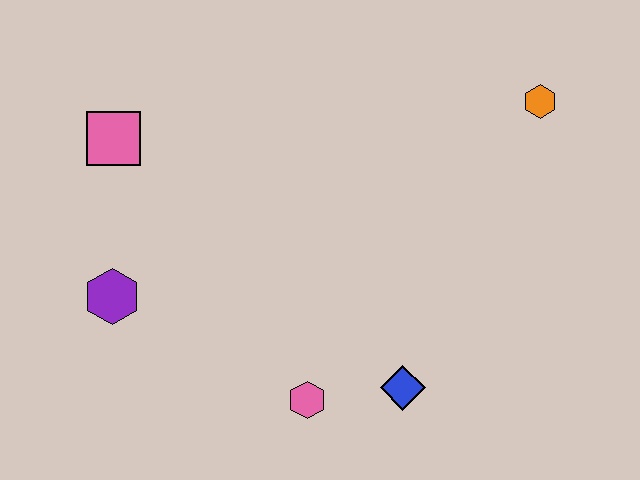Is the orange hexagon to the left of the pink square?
No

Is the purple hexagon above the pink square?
No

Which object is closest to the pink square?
The purple hexagon is closest to the pink square.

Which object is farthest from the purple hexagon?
The orange hexagon is farthest from the purple hexagon.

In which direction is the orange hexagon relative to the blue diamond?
The orange hexagon is above the blue diamond.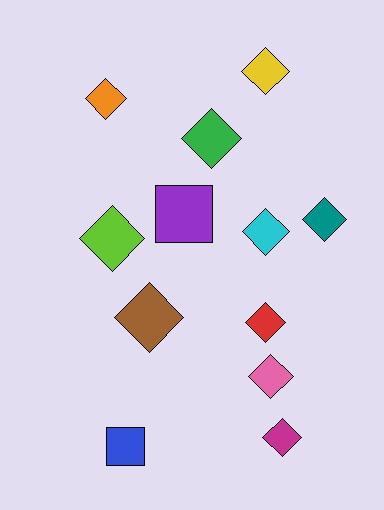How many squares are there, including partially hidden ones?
There are 2 squares.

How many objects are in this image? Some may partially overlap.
There are 12 objects.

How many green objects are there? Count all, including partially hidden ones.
There is 1 green object.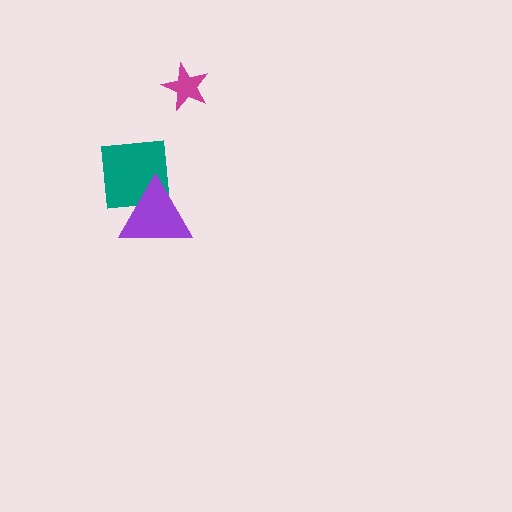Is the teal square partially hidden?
Yes, it is partially covered by another shape.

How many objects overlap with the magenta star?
0 objects overlap with the magenta star.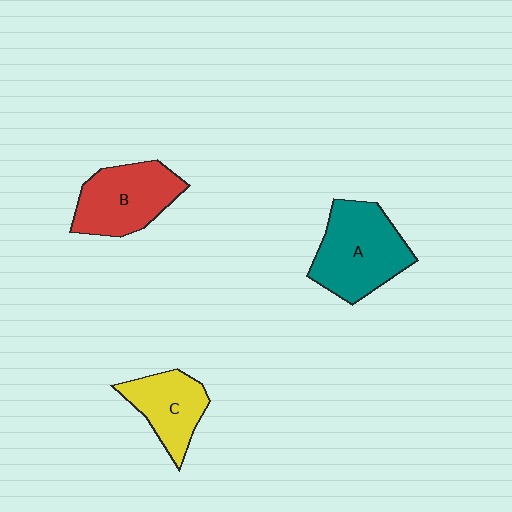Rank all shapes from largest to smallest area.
From largest to smallest: A (teal), B (red), C (yellow).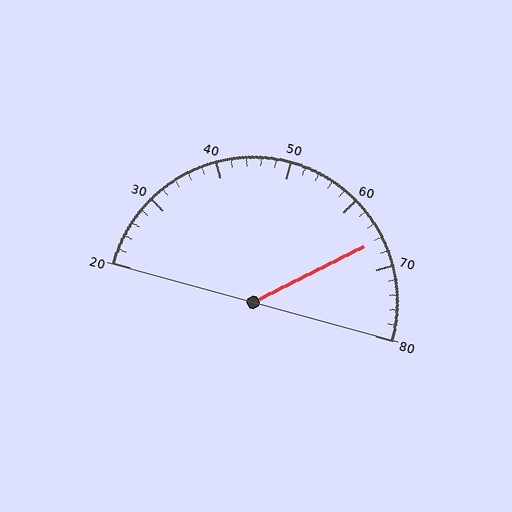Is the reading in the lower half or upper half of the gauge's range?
The reading is in the upper half of the range (20 to 80).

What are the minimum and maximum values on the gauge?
The gauge ranges from 20 to 80.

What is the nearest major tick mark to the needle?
The nearest major tick mark is 70.